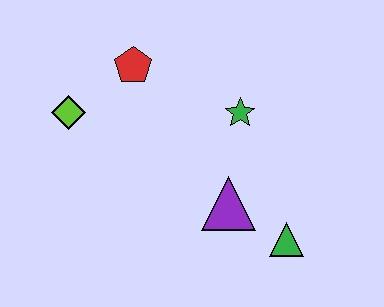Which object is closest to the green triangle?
The purple triangle is closest to the green triangle.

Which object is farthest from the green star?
The lime diamond is farthest from the green star.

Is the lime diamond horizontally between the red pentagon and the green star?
No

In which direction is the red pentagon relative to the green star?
The red pentagon is to the left of the green star.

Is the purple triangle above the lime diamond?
No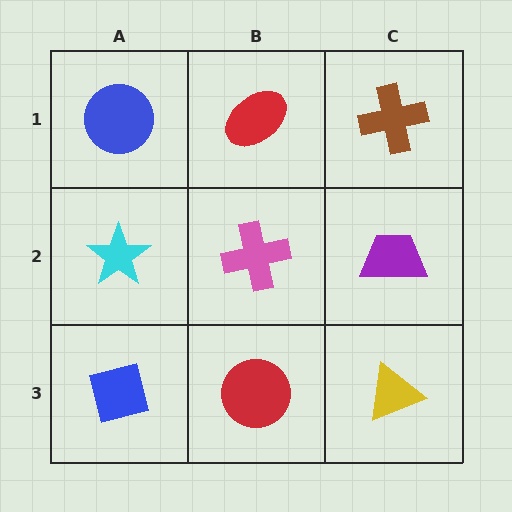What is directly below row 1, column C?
A purple trapezoid.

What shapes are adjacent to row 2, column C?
A brown cross (row 1, column C), a yellow triangle (row 3, column C), a pink cross (row 2, column B).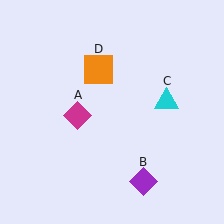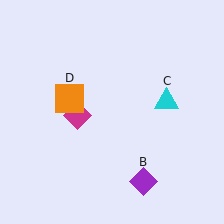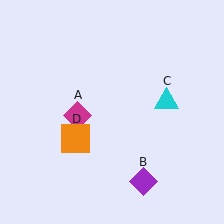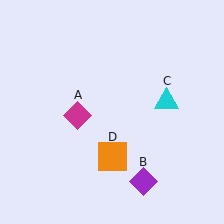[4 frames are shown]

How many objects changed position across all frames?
1 object changed position: orange square (object D).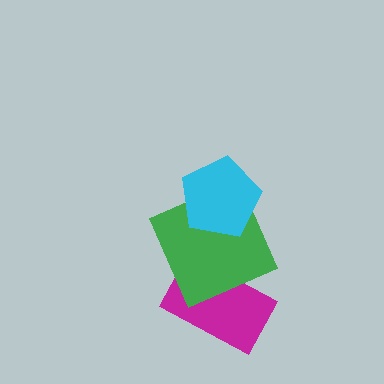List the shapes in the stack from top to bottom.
From top to bottom: the cyan pentagon, the green square, the magenta rectangle.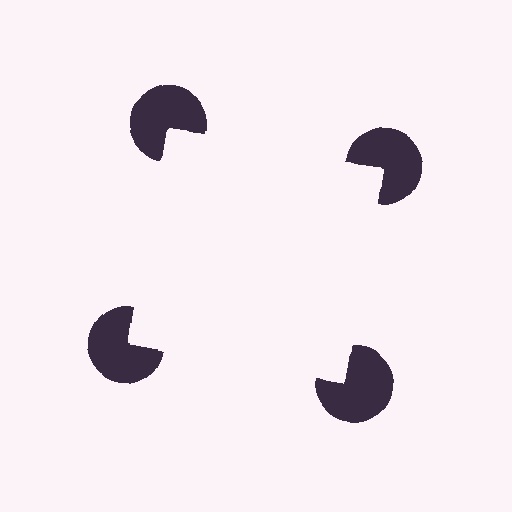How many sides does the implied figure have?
4 sides.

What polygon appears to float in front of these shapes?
An illusory square — its edges are inferred from the aligned wedge cuts in the pac-man discs, not physically drawn.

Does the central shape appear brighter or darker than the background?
It typically appears slightly brighter than the background, even though no actual brightness change is drawn.